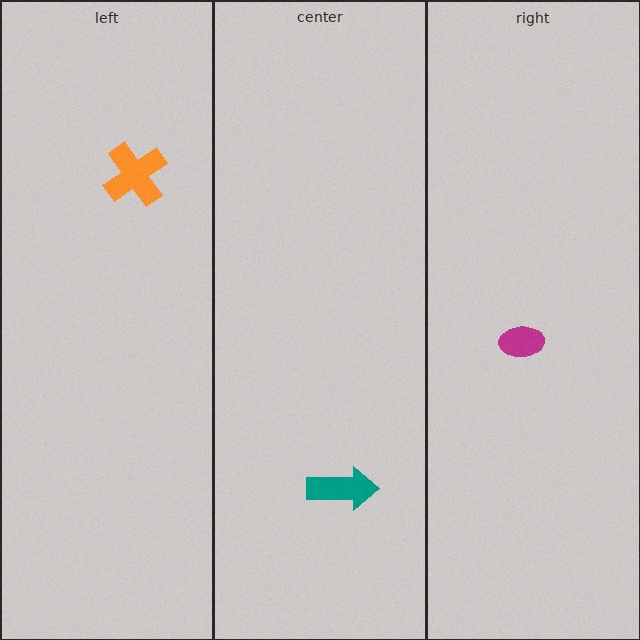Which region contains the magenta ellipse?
The right region.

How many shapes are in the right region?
1.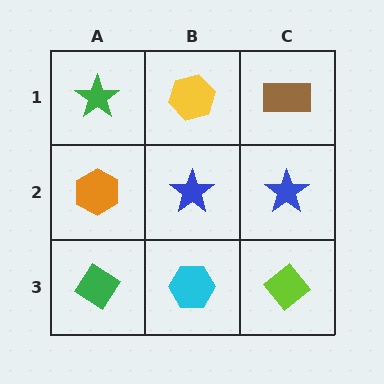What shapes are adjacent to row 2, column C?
A brown rectangle (row 1, column C), a lime diamond (row 3, column C), a blue star (row 2, column B).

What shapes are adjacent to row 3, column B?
A blue star (row 2, column B), a green diamond (row 3, column A), a lime diamond (row 3, column C).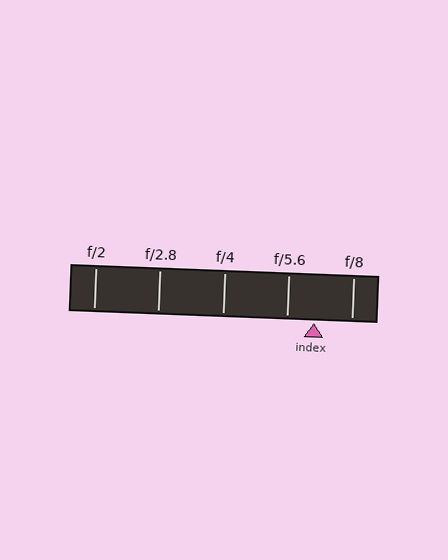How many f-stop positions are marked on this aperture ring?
There are 5 f-stop positions marked.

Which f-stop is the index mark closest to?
The index mark is closest to f/5.6.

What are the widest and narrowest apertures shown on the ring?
The widest aperture shown is f/2 and the narrowest is f/8.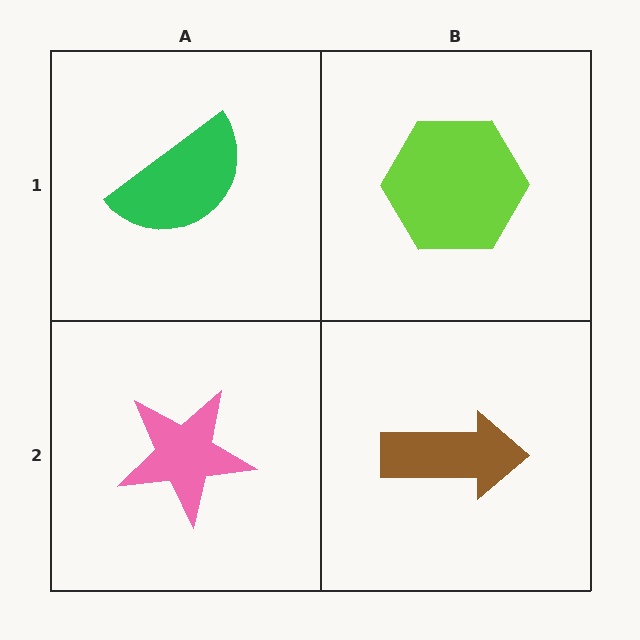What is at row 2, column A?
A pink star.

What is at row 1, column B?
A lime hexagon.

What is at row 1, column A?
A green semicircle.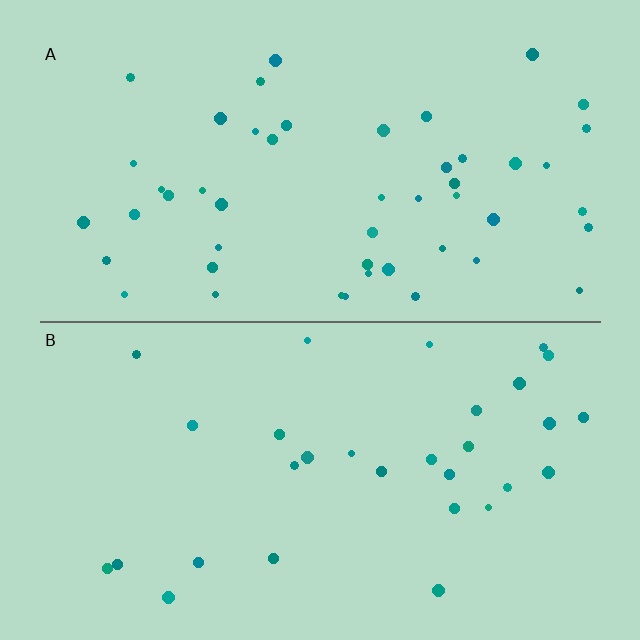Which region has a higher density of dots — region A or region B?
A (the top).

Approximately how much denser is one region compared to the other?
Approximately 1.6× — region A over region B.